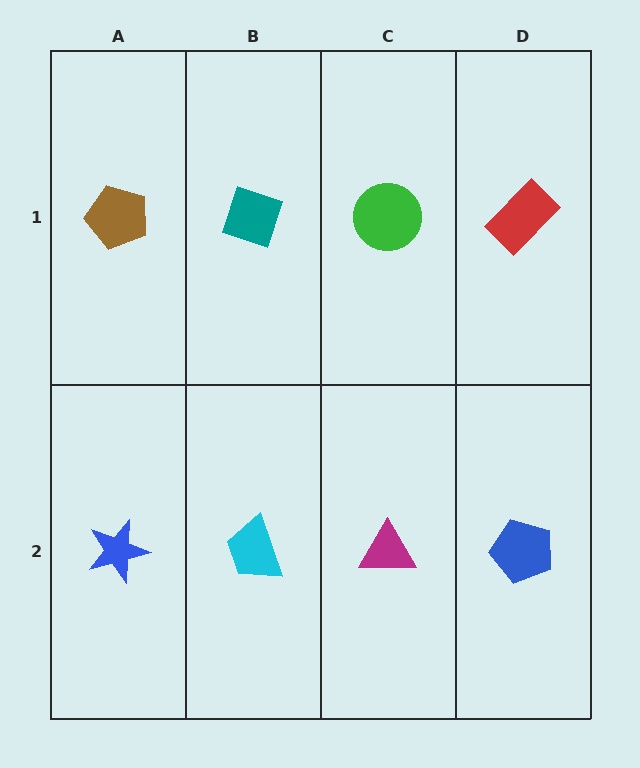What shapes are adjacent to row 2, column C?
A green circle (row 1, column C), a cyan trapezoid (row 2, column B), a blue pentagon (row 2, column D).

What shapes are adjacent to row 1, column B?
A cyan trapezoid (row 2, column B), a brown pentagon (row 1, column A), a green circle (row 1, column C).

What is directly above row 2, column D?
A red rectangle.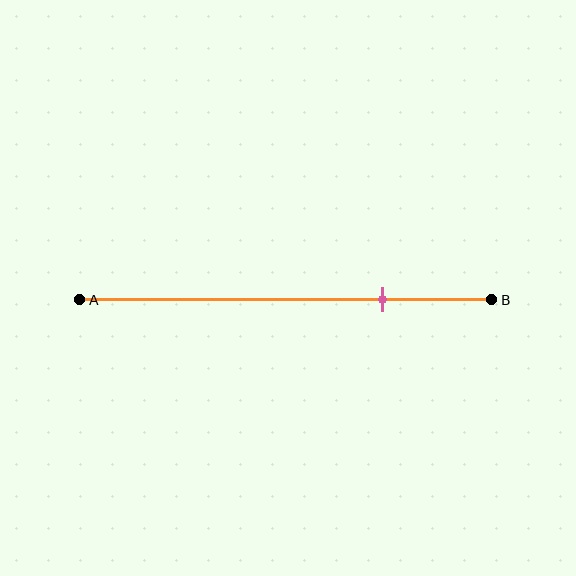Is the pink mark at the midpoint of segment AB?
No, the mark is at about 75% from A, not at the 50% midpoint.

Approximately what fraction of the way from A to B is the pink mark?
The pink mark is approximately 75% of the way from A to B.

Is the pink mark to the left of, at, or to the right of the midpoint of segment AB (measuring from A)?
The pink mark is to the right of the midpoint of segment AB.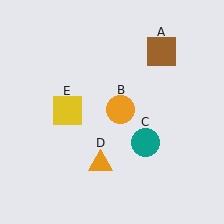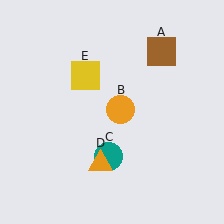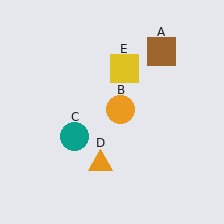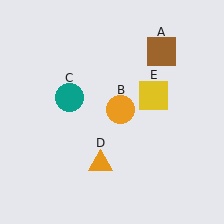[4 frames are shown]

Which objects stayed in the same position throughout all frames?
Brown square (object A) and orange circle (object B) and orange triangle (object D) remained stationary.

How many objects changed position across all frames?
2 objects changed position: teal circle (object C), yellow square (object E).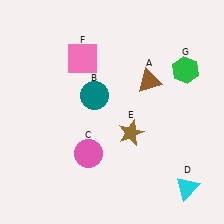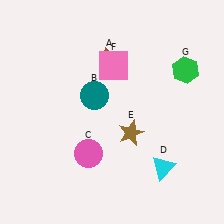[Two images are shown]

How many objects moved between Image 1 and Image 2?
3 objects moved between the two images.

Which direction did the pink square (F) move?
The pink square (F) moved right.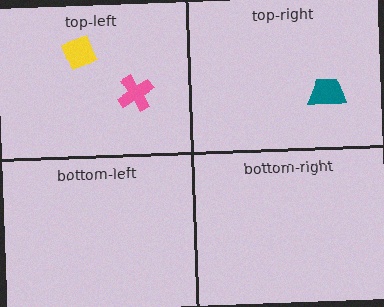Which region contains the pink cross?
The top-left region.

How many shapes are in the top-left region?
2.